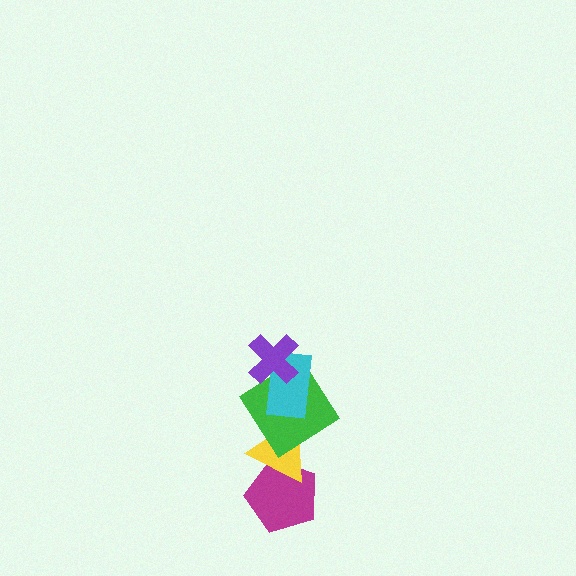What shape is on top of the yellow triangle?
The green diamond is on top of the yellow triangle.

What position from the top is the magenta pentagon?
The magenta pentagon is 5th from the top.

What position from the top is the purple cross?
The purple cross is 1st from the top.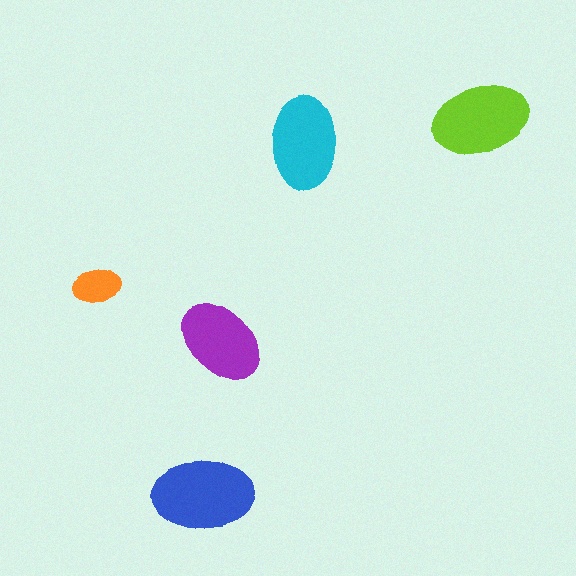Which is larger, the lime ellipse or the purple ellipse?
The lime one.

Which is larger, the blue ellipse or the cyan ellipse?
The blue one.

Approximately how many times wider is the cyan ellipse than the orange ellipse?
About 2 times wider.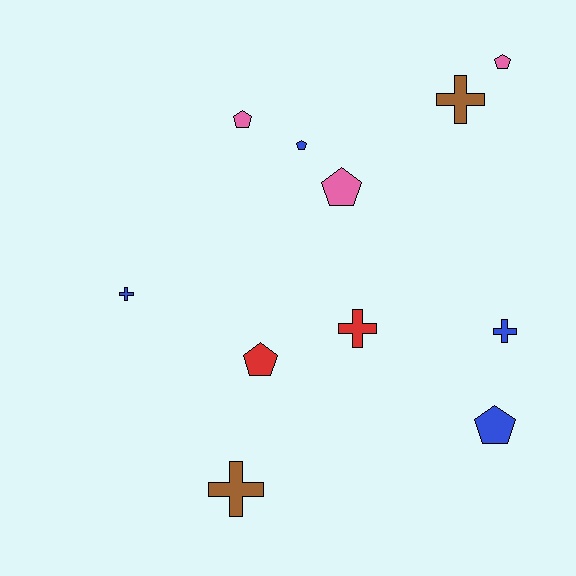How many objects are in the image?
There are 11 objects.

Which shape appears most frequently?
Pentagon, with 6 objects.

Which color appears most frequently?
Blue, with 4 objects.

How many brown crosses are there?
There are 2 brown crosses.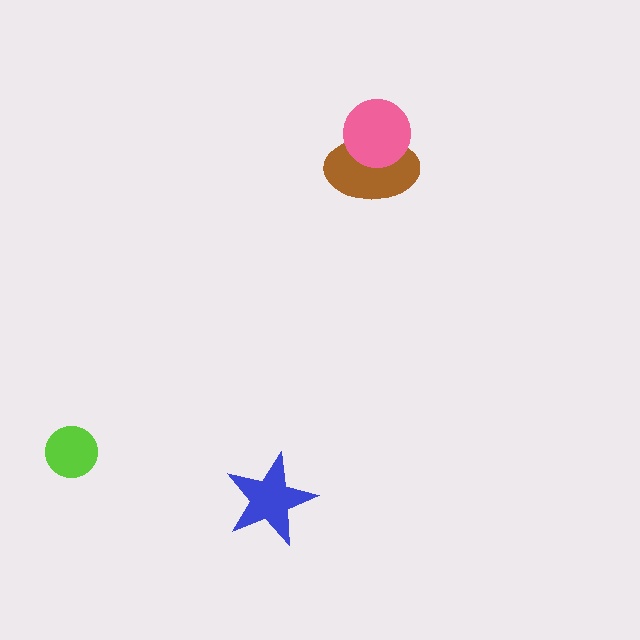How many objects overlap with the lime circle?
0 objects overlap with the lime circle.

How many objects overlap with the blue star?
0 objects overlap with the blue star.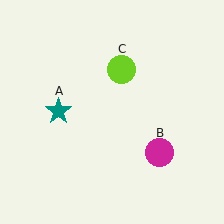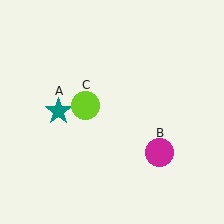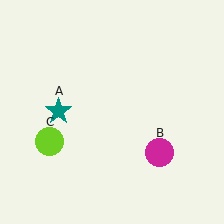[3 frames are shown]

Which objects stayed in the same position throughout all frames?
Teal star (object A) and magenta circle (object B) remained stationary.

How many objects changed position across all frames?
1 object changed position: lime circle (object C).